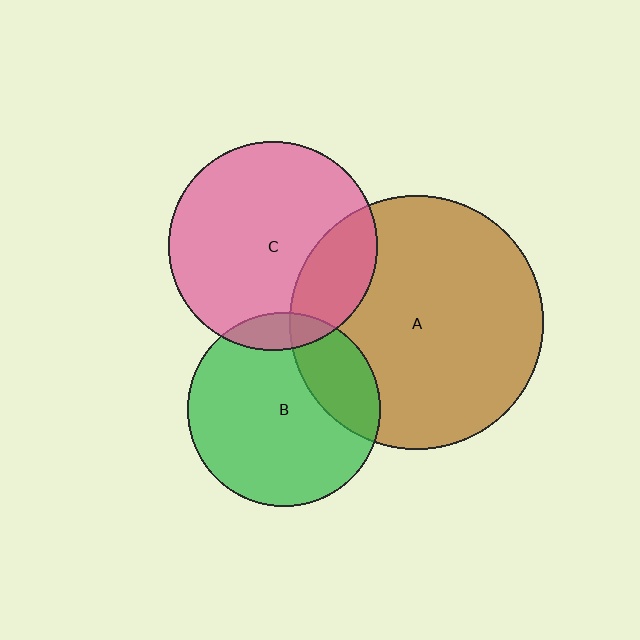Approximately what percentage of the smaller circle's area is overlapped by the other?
Approximately 25%.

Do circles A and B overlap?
Yes.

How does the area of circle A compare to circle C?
Approximately 1.5 times.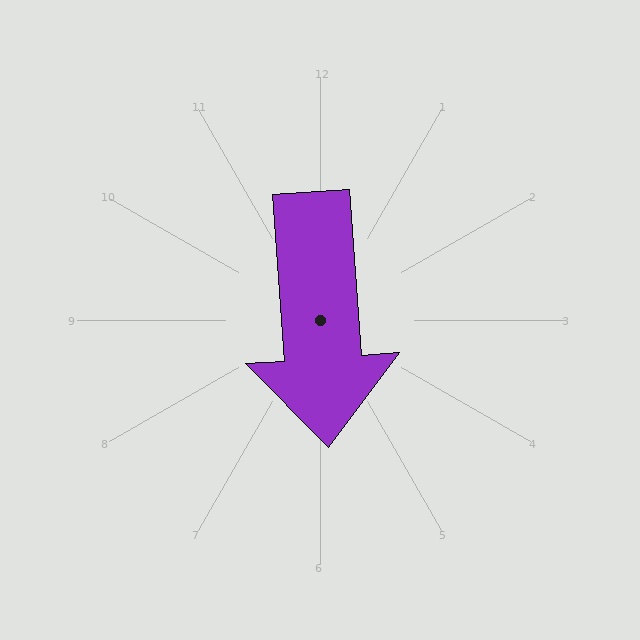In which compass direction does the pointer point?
South.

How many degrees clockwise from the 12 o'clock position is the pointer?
Approximately 176 degrees.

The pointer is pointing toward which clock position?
Roughly 6 o'clock.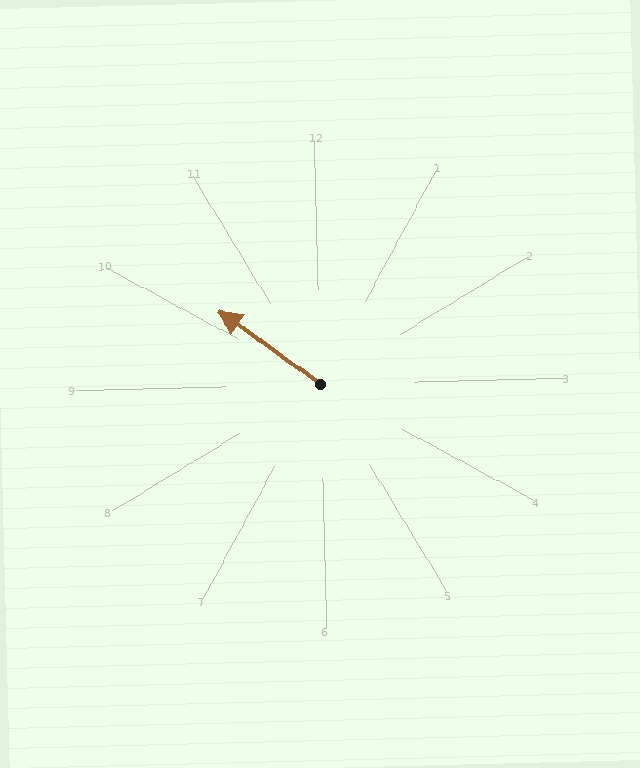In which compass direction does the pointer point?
Northwest.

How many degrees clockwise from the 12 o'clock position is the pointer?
Approximately 307 degrees.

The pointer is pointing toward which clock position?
Roughly 10 o'clock.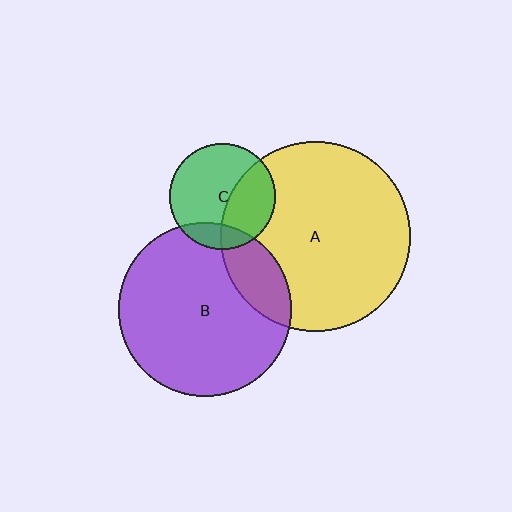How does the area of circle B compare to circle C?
Approximately 2.7 times.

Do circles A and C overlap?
Yes.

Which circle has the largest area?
Circle A (yellow).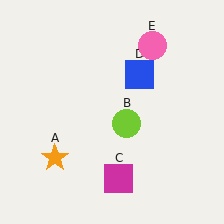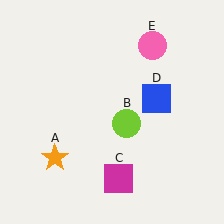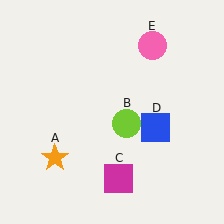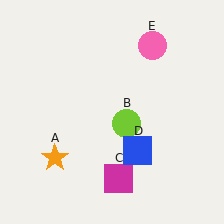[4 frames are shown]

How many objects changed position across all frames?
1 object changed position: blue square (object D).